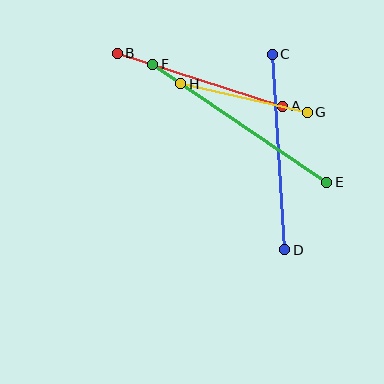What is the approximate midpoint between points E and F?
The midpoint is at approximately (240, 123) pixels.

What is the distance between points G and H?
The distance is approximately 129 pixels.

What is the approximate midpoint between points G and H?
The midpoint is at approximately (244, 98) pixels.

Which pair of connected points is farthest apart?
Points E and F are farthest apart.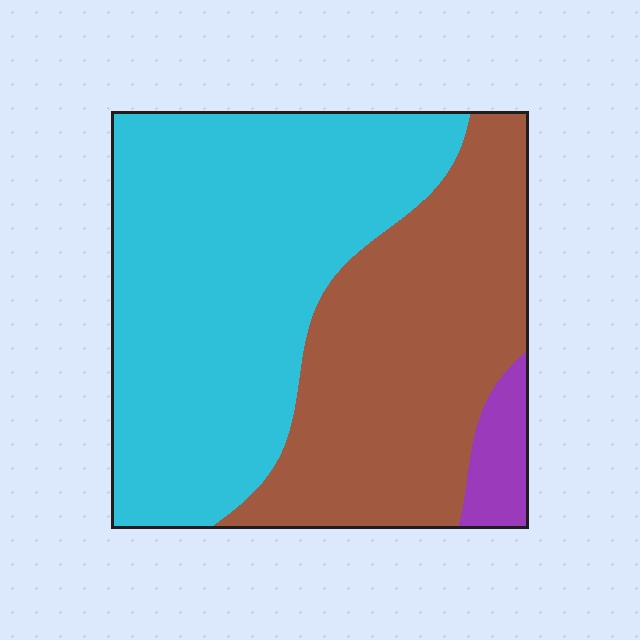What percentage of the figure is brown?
Brown covers about 40% of the figure.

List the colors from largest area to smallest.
From largest to smallest: cyan, brown, purple.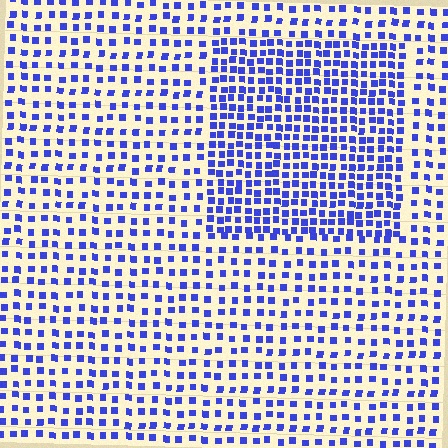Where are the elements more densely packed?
The elements are more densely packed inside the rectangle boundary.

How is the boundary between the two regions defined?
The boundary is defined by a change in element density (approximately 1.9x ratio). All elements are the same color, size, and shape.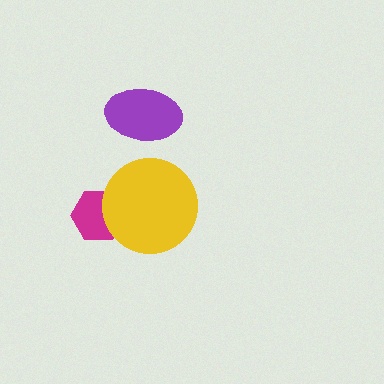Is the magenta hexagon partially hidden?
Yes, it is partially covered by another shape.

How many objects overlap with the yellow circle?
1 object overlaps with the yellow circle.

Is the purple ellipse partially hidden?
No, no other shape covers it.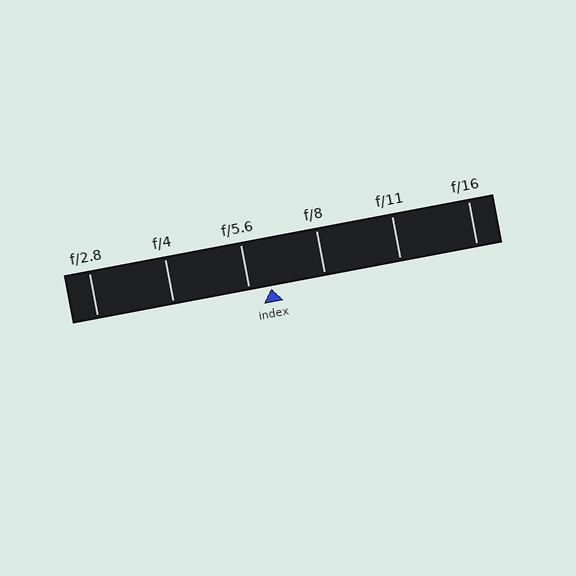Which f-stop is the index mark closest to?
The index mark is closest to f/5.6.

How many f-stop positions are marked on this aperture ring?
There are 6 f-stop positions marked.